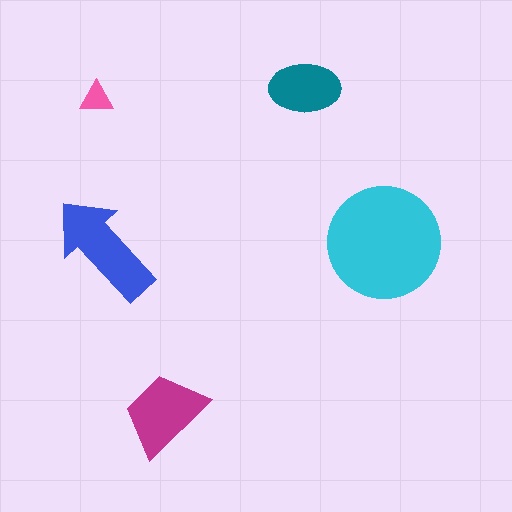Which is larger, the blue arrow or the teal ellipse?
The blue arrow.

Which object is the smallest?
The pink triangle.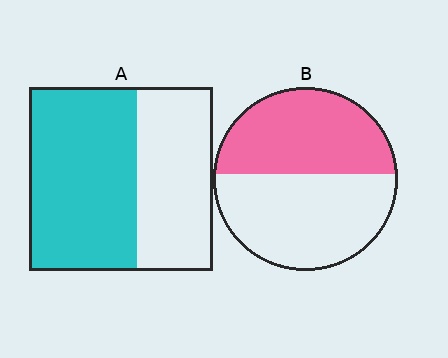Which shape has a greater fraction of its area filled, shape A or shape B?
Shape A.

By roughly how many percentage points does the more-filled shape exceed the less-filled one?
By roughly 10 percentage points (A over B).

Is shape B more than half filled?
Roughly half.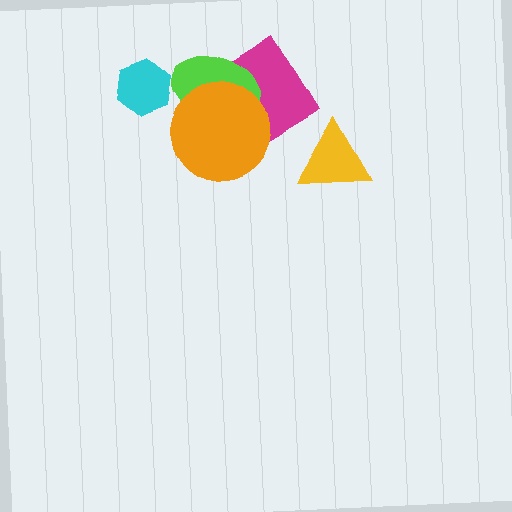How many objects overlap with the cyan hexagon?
0 objects overlap with the cyan hexagon.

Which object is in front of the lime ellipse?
The orange circle is in front of the lime ellipse.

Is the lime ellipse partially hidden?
Yes, it is partially covered by another shape.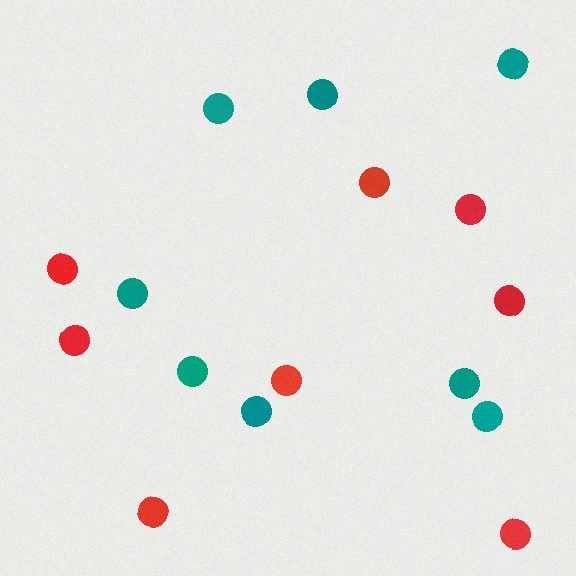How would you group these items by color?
There are 2 groups: one group of teal circles (8) and one group of red circles (8).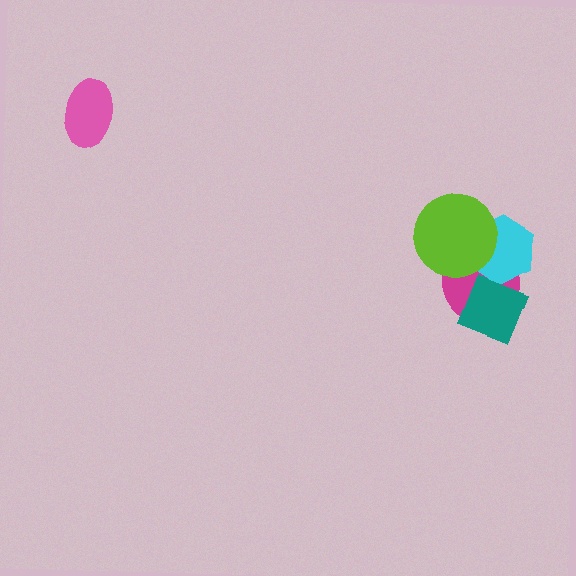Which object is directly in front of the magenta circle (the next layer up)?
The cyan hexagon is directly in front of the magenta circle.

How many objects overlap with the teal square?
1 object overlaps with the teal square.